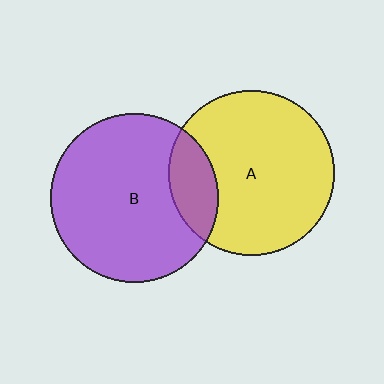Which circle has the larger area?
Circle B (purple).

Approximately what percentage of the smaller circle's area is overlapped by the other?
Approximately 20%.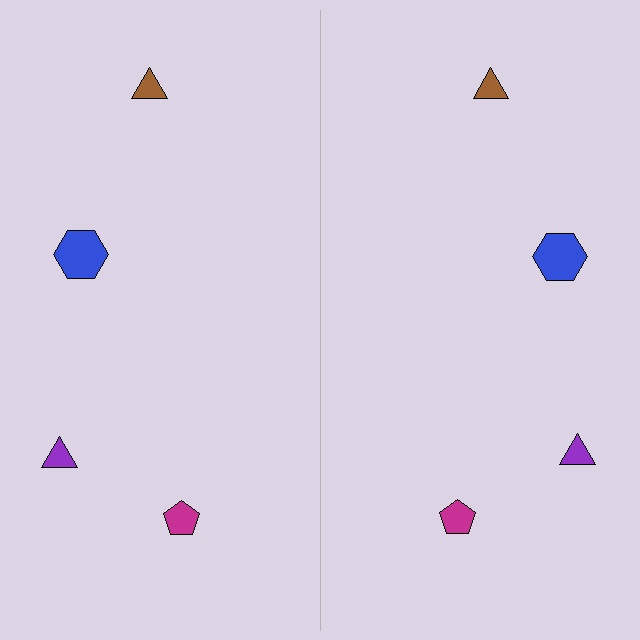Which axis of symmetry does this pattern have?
The pattern has a vertical axis of symmetry running through the center of the image.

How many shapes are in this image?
There are 8 shapes in this image.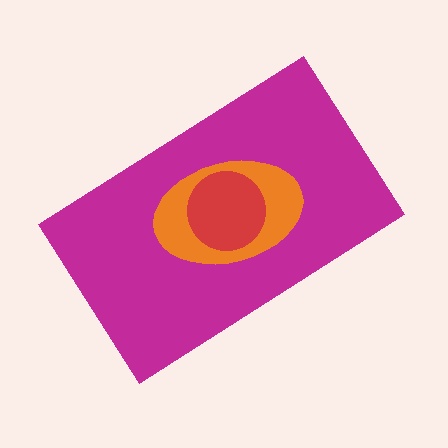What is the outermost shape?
The magenta rectangle.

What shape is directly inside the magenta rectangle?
The orange ellipse.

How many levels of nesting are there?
3.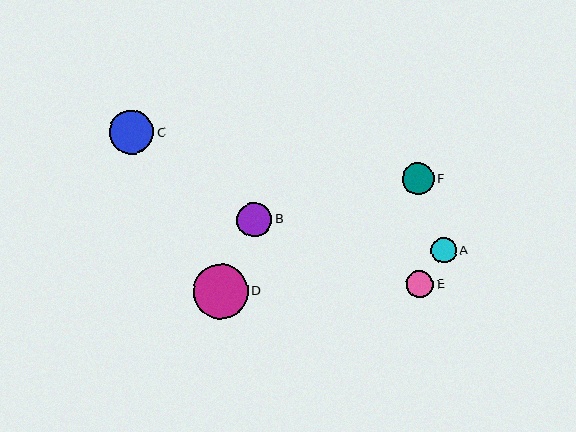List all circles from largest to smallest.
From largest to smallest: D, C, B, F, E, A.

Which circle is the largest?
Circle D is the largest with a size of approximately 55 pixels.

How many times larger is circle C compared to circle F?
Circle C is approximately 1.4 times the size of circle F.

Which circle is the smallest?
Circle A is the smallest with a size of approximately 25 pixels.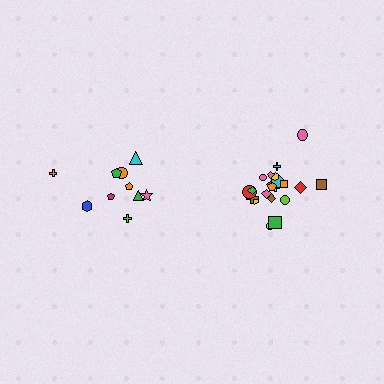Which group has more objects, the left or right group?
The right group.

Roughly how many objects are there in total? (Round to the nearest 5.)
Roughly 30 objects in total.